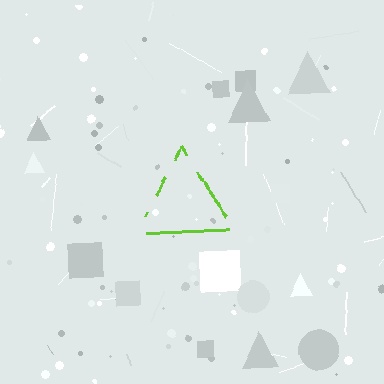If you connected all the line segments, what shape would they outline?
They would outline a triangle.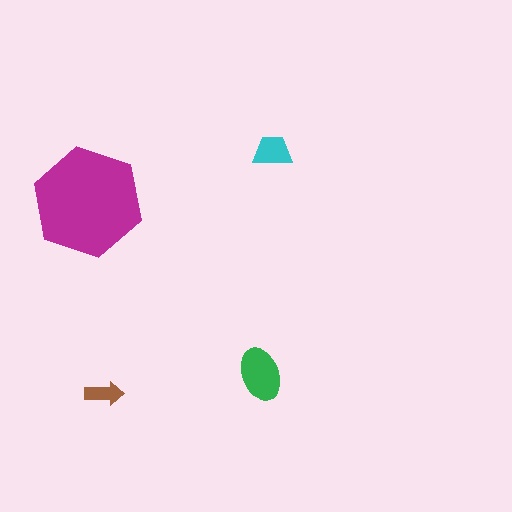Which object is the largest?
The magenta hexagon.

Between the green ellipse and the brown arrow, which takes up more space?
The green ellipse.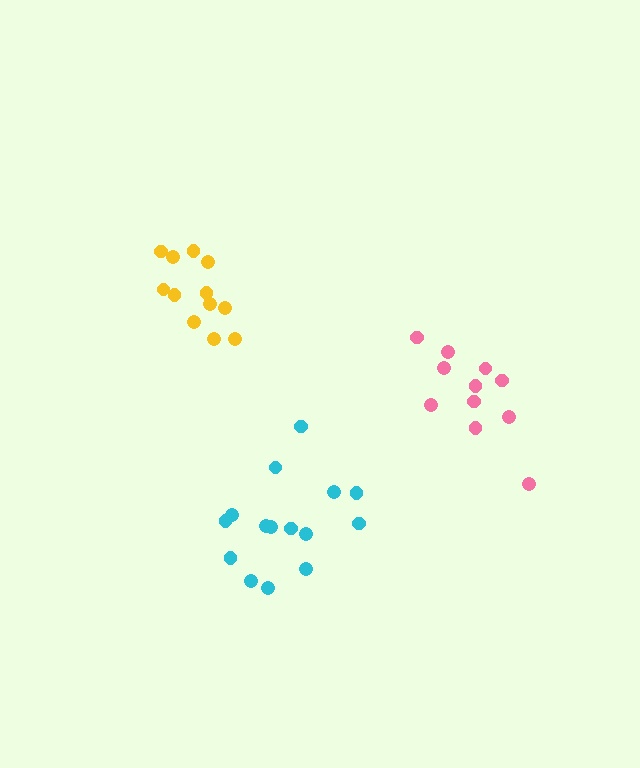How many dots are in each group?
Group 1: 11 dots, Group 2: 12 dots, Group 3: 15 dots (38 total).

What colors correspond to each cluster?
The clusters are colored: pink, yellow, cyan.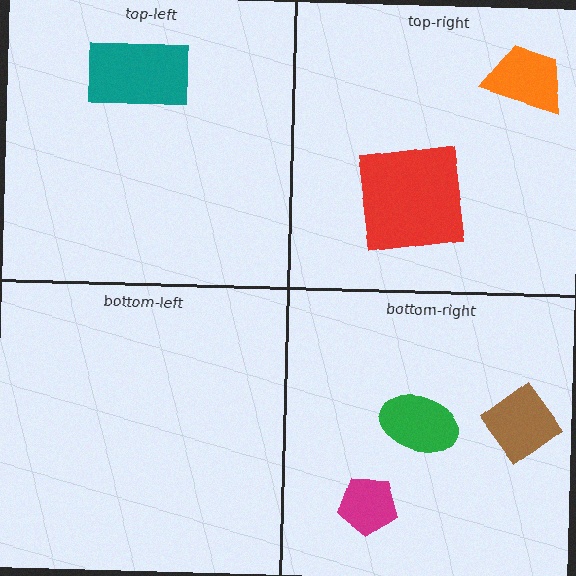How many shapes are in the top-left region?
1.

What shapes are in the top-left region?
The teal rectangle.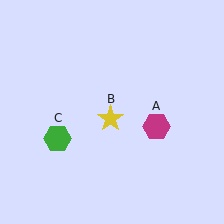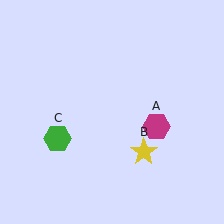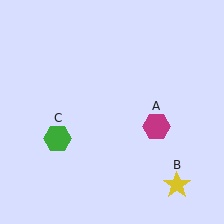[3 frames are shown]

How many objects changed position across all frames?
1 object changed position: yellow star (object B).